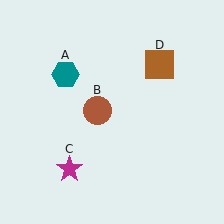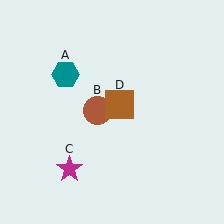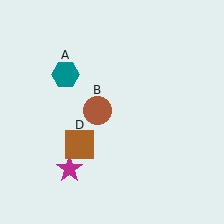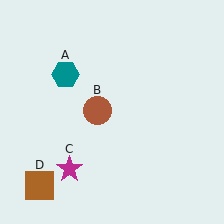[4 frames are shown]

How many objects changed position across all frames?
1 object changed position: brown square (object D).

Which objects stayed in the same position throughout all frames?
Teal hexagon (object A) and brown circle (object B) and magenta star (object C) remained stationary.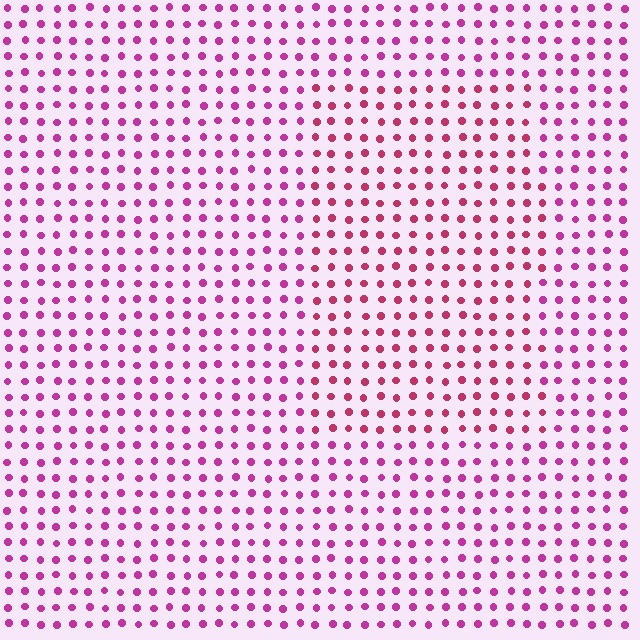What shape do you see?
I see a rectangle.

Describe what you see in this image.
The image is filled with small magenta elements in a uniform arrangement. A rectangle-shaped region is visible where the elements are tinted to a slightly different hue, forming a subtle color boundary.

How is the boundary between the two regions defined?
The boundary is defined purely by a slight shift in hue (about 24 degrees). Spacing, size, and orientation are identical on both sides.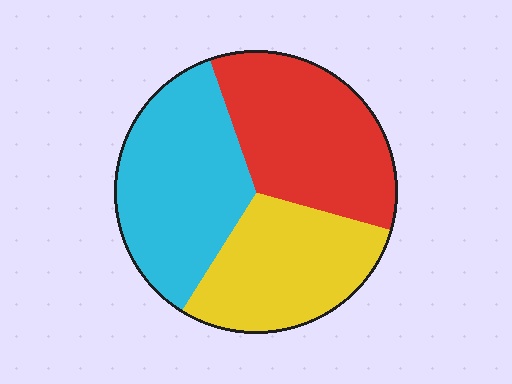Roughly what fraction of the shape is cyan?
Cyan covers 36% of the shape.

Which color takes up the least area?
Yellow, at roughly 30%.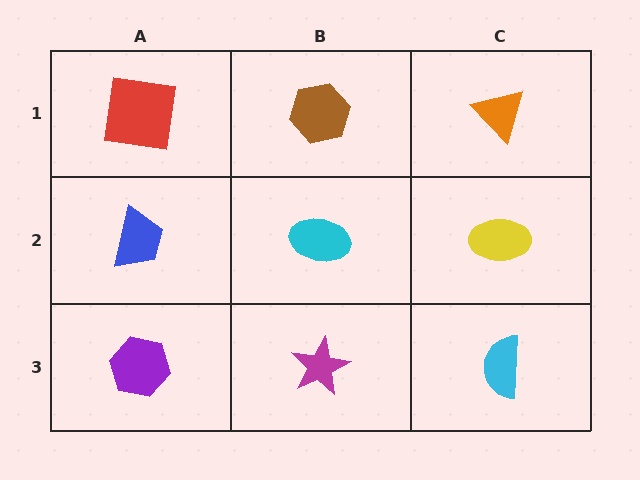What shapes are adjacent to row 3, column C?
A yellow ellipse (row 2, column C), a magenta star (row 3, column B).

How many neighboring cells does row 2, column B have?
4.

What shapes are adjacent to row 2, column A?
A red square (row 1, column A), a purple hexagon (row 3, column A), a cyan ellipse (row 2, column B).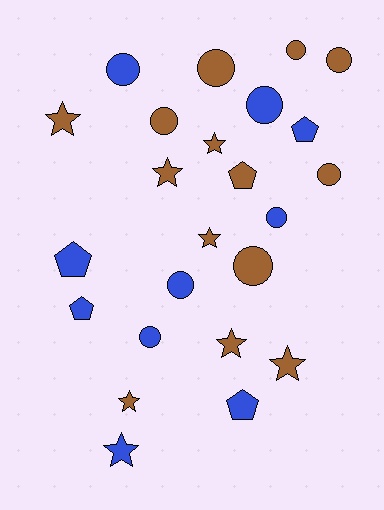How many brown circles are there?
There are 6 brown circles.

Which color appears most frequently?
Brown, with 14 objects.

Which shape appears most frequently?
Circle, with 11 objects.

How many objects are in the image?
There are 24 objects.